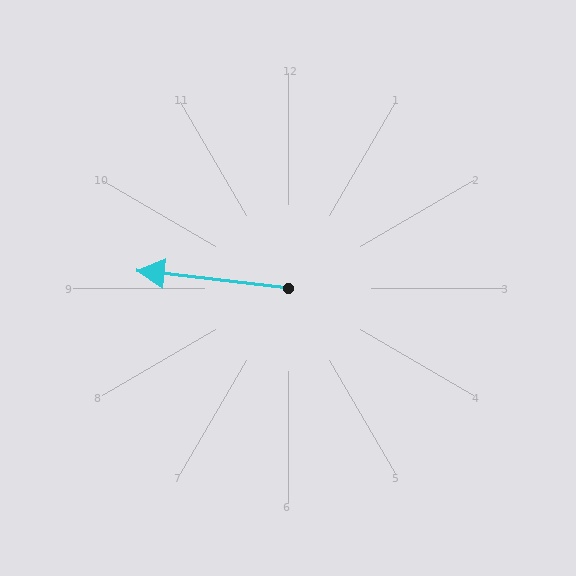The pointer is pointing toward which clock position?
Roughly 9 o'clock.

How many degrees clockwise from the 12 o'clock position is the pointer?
Approximately 277 degrees.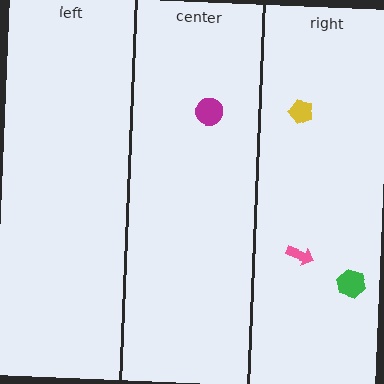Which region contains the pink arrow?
The right region.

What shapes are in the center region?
The magenta circle.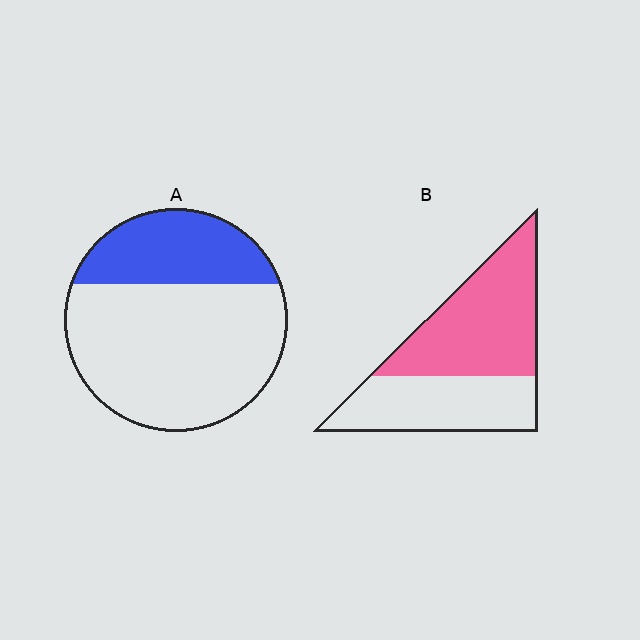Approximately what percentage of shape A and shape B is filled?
A is approximately 30% and B is approximately 55%.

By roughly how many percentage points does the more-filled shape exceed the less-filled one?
By roughly 25 percentage points (B over A).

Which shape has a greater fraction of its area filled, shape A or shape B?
Shape B.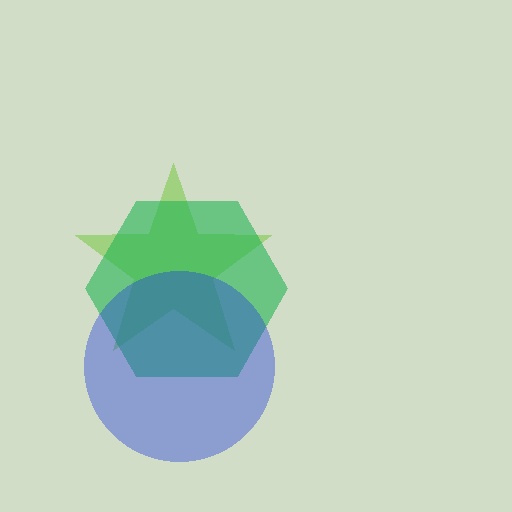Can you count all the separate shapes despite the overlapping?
Yes, there are 3 separate shapes.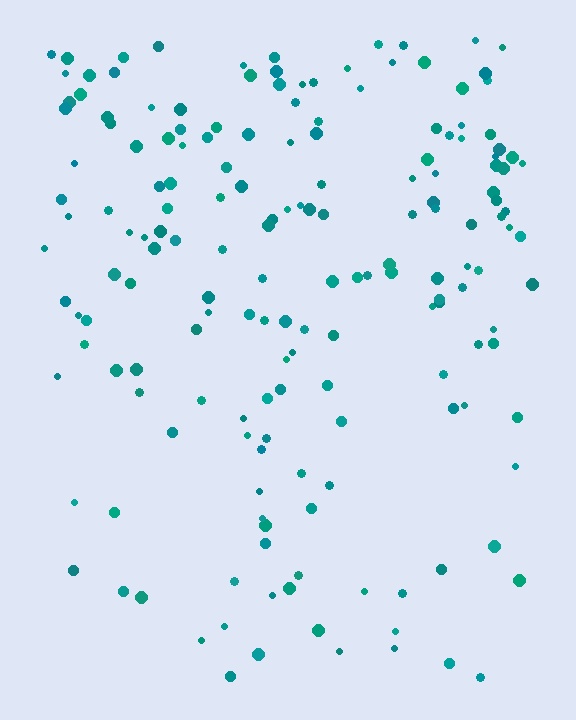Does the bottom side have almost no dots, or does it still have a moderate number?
Still a moderate number, just noticeably fewer than the top.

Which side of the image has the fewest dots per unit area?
The bottom.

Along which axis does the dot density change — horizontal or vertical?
Vertical.